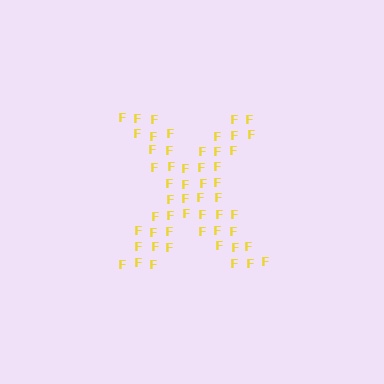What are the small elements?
The small elements are letter F's.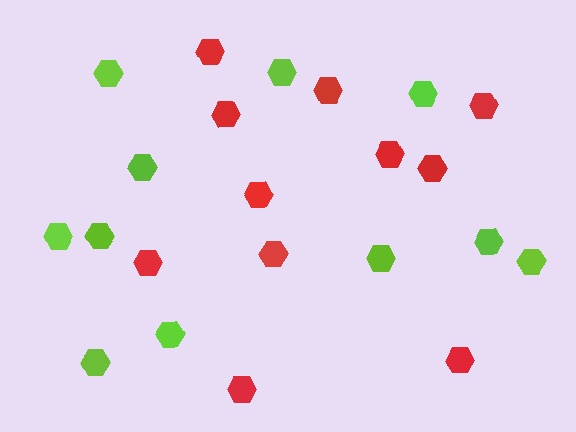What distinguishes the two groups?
There are 2 groups: one group of lime hexagons (11) and one group of red hexagons (11).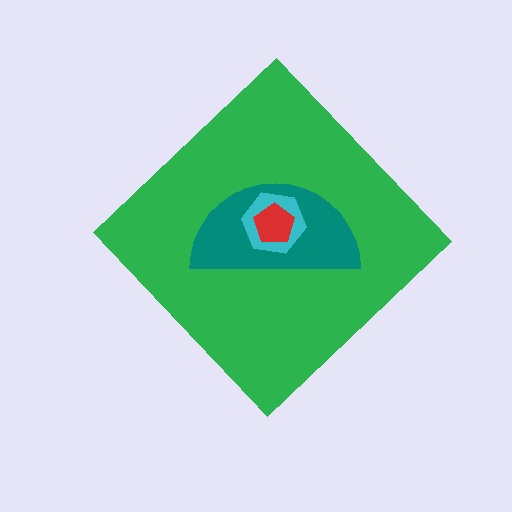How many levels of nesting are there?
4.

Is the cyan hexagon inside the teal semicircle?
Yes.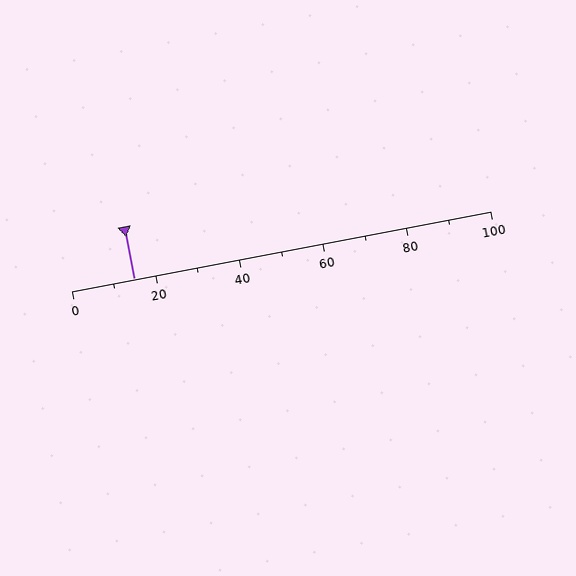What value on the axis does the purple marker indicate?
The marker indicates approximately 15.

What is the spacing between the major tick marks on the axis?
The major ticks are spaced 20 apart.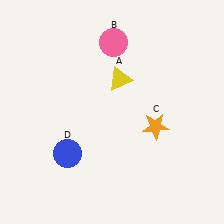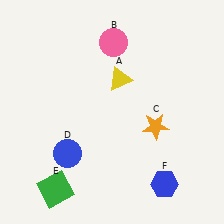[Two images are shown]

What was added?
A green square (E), a blue hexagon (F) were added in Image 2.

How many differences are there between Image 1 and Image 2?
There are 2 differences between the two images.